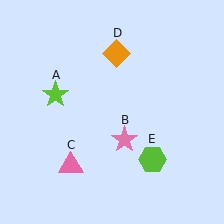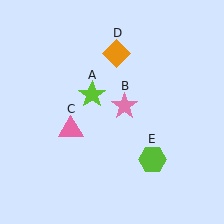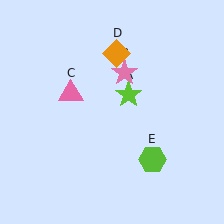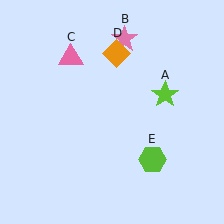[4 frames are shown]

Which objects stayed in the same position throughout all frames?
Orange diamond (object D) and lime hexagon (object E) remained stationary.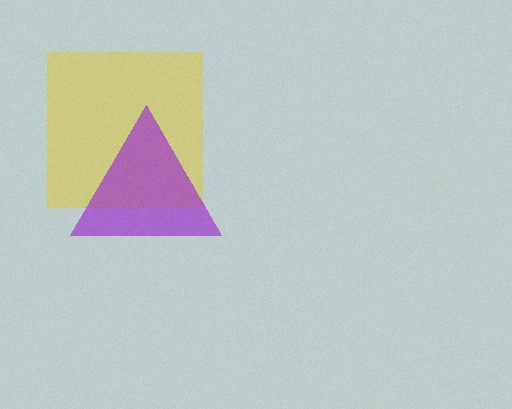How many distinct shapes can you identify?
There are 2 distinct shapes: a yellow square, a purple triangle.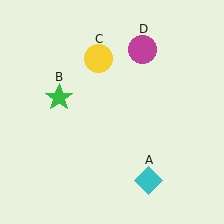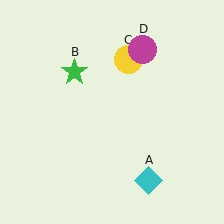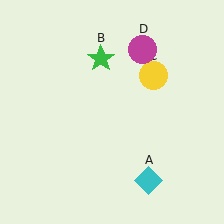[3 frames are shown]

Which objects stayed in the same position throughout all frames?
Cyan diamond (object A) and magenta circle (object D) remained stationary.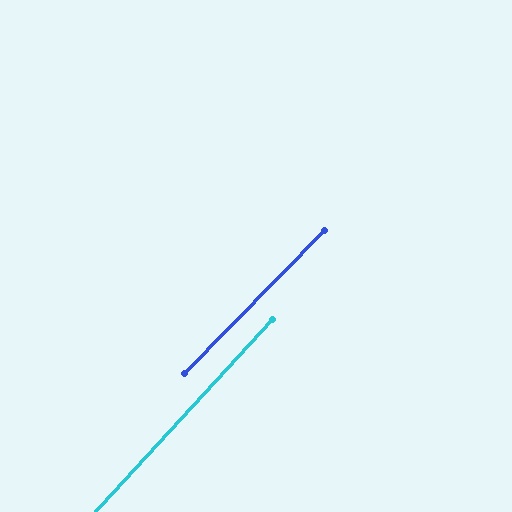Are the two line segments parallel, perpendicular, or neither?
Parallel — their directions differ by only 1.7°.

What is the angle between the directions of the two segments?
Approximately 2 degrees.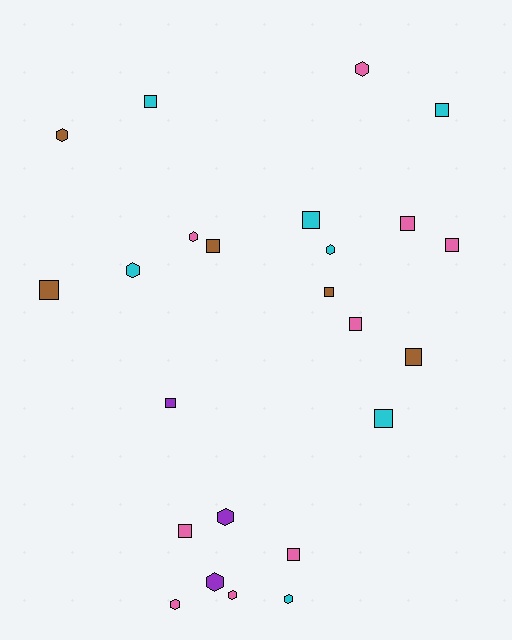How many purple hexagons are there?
There are 2 purple hexagons.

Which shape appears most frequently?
Square, with 14 objects.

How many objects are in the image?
There are 24 objects.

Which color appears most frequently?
Pink, with 9 objects.